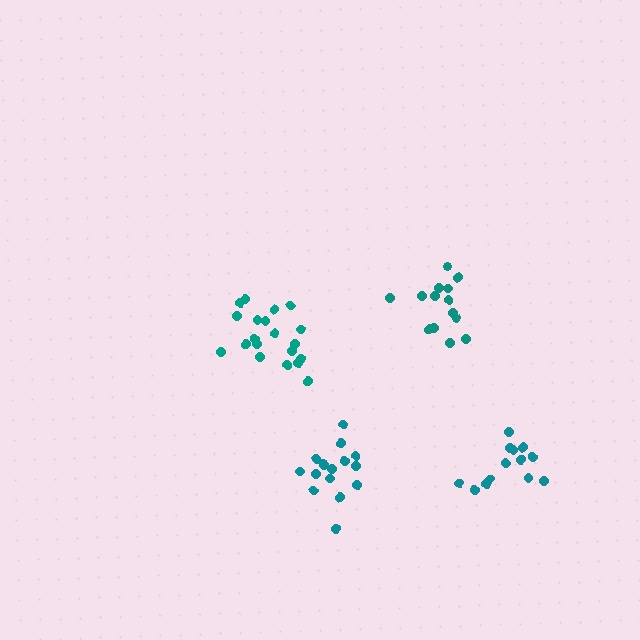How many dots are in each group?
Group 1: 20 dots, Group 2: 14 dots, Group 3: 14 dots, Group 4: 16 dots (64 total).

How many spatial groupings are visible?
There are 4 spatial groupings.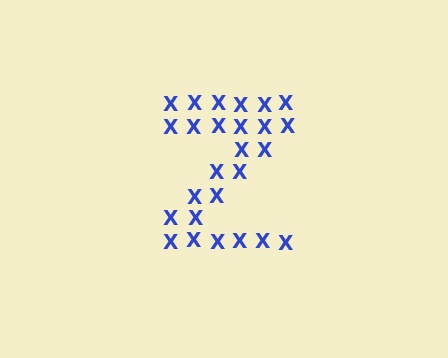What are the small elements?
The small elements are letter X's.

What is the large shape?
The large shape is the letter Z.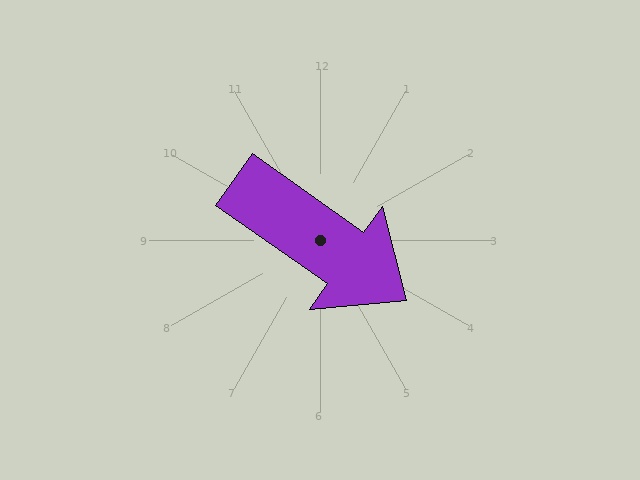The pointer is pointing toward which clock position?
Roughly 4 o'clock.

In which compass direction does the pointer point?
Southeast.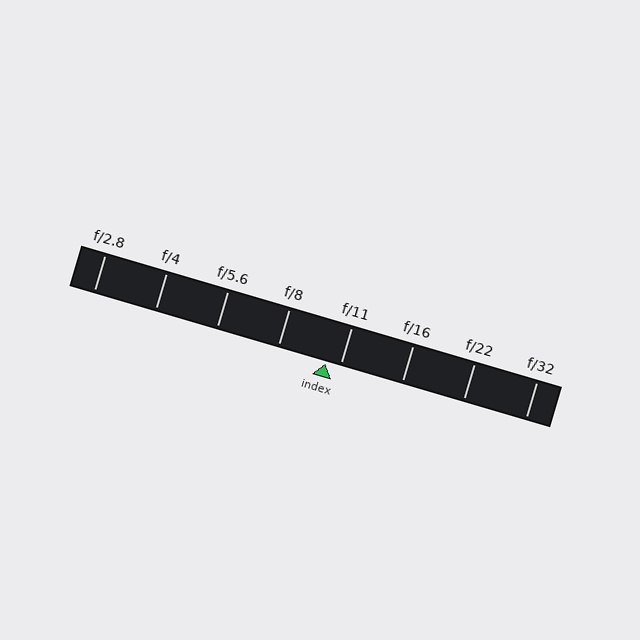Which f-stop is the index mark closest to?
The index mark is closest to f/11.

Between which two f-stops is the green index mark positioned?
The index mark is between f/8 and f/11.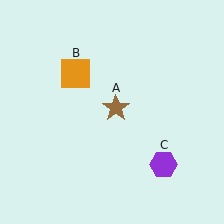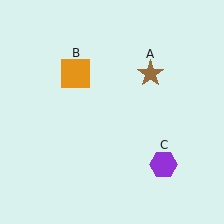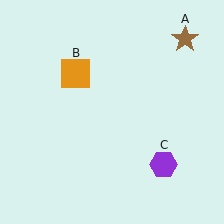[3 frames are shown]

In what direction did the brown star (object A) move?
The brown star (object A) moved up and to the right.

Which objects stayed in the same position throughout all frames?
Orange square (object B) and purple hexagon (object C) remained stationary.